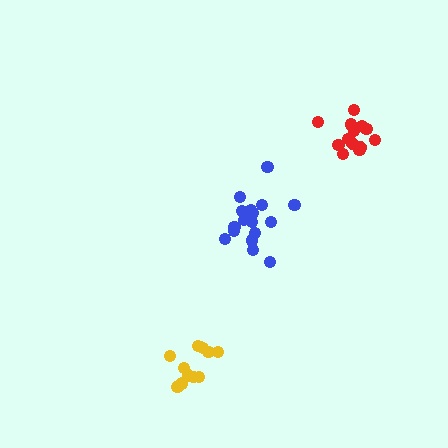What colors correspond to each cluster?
The clusters are colored: red, yellow, blue.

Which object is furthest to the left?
The yellow cluster is leftmost.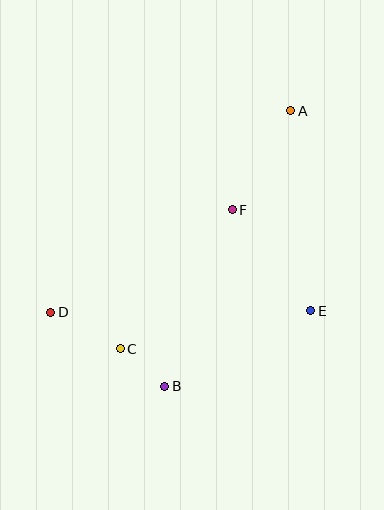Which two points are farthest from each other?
Points A and D are farthest from each other.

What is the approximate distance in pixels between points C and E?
The distance between C and E is approximately 195 pixels.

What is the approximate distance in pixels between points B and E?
The distance between B and E is approximately 165 pixels.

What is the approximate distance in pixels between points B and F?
The distance between B and F is approximately 189 pixels.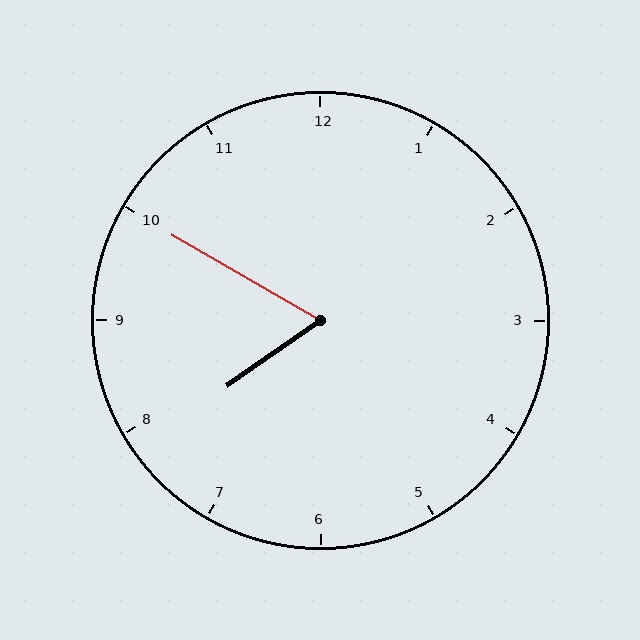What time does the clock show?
7:50.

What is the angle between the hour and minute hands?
Approximately 65 degrees.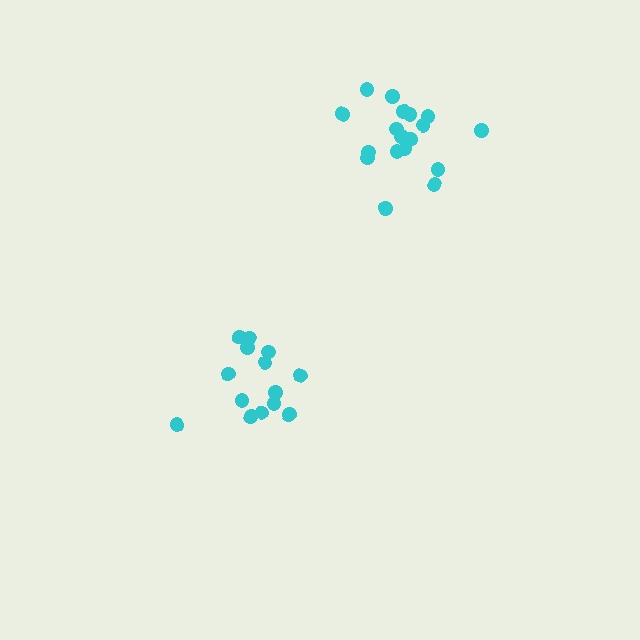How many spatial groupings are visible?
There are 2 spatial groupings.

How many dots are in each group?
Group 1: 18 dots, Group 2: 14 dots (32 total).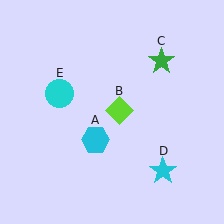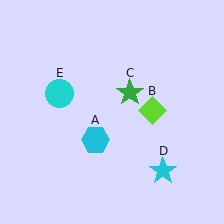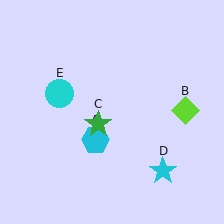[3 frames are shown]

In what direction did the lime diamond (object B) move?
The lime diamond (object B) moved right.